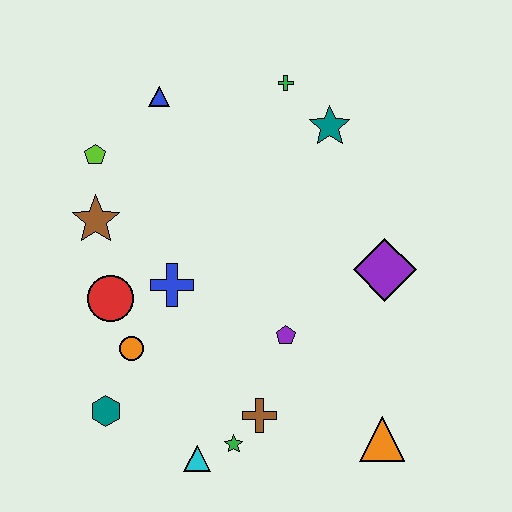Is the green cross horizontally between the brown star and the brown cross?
No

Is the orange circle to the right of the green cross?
No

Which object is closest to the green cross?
The teal star is closest to the green cross.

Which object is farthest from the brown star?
The orange triangle is farthest from the brown star.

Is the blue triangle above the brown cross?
Yes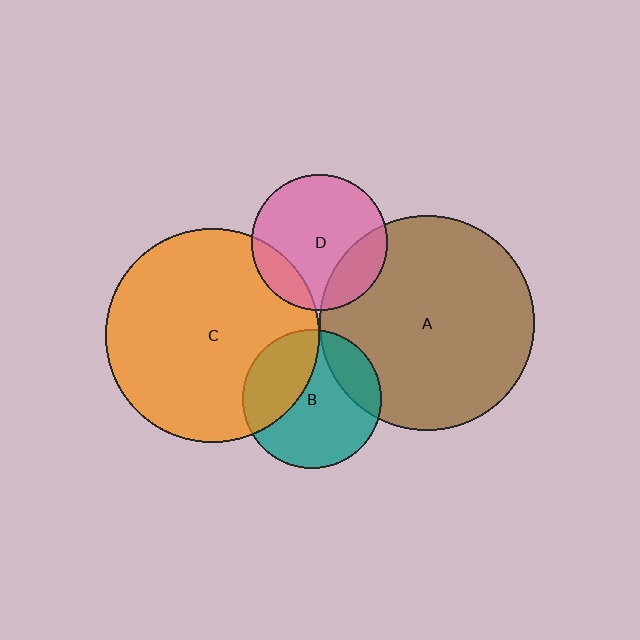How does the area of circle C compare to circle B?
Approximately 2.4 times.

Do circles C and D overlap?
Yes.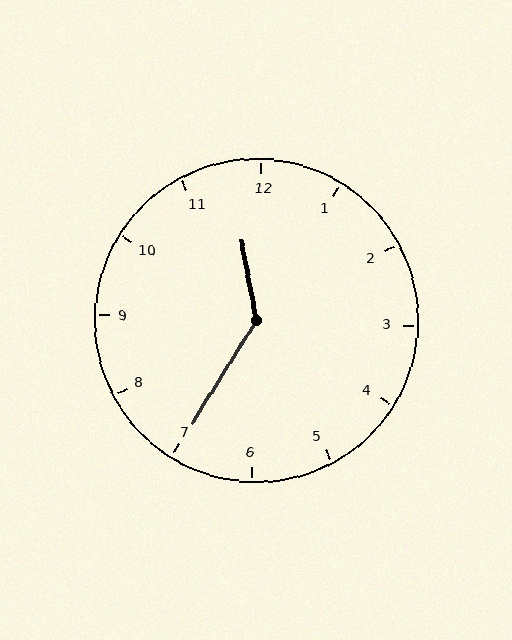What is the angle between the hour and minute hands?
Approximately 138 degrees.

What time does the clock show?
11:35.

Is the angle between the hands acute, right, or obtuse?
It is obtuse.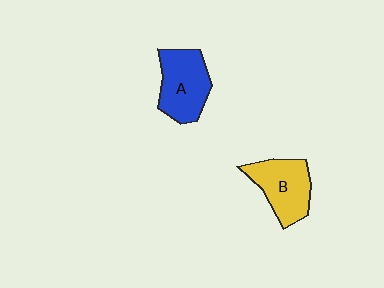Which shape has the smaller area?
Shape B (yellow).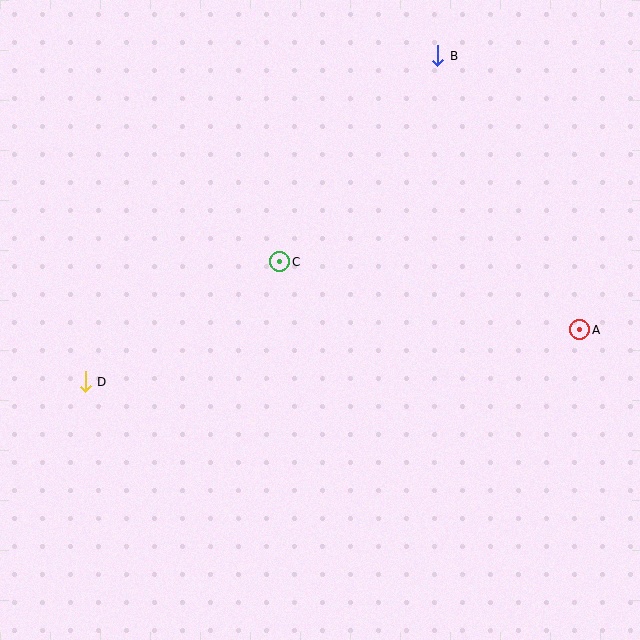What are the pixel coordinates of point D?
Point D is at (85, 382).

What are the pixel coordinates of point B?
Point B is at (438, 56).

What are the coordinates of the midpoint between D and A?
The midpoint between D and A is at (333, 356).